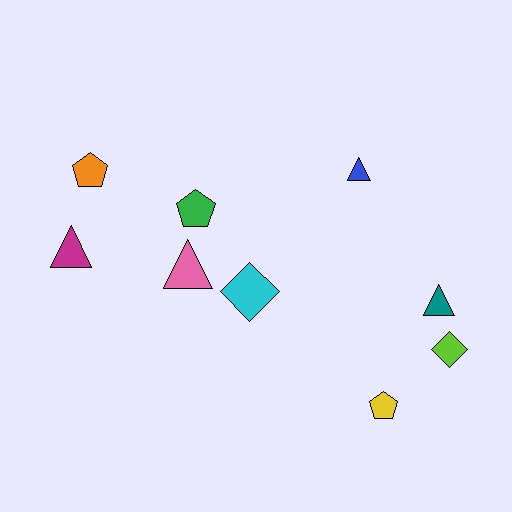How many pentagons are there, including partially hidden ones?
There are 3 pentagons.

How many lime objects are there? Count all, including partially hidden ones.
There is 1 lime object.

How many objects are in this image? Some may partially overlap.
There are 9 objects.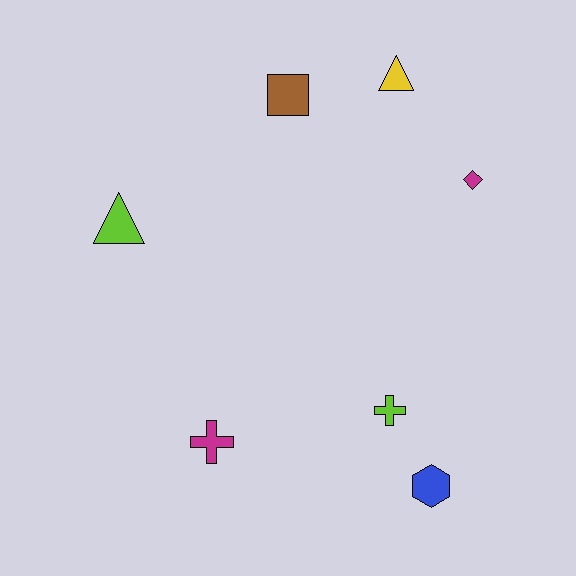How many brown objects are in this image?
There is 1 brown object.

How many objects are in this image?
There are 7 objects.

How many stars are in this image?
There are no stars.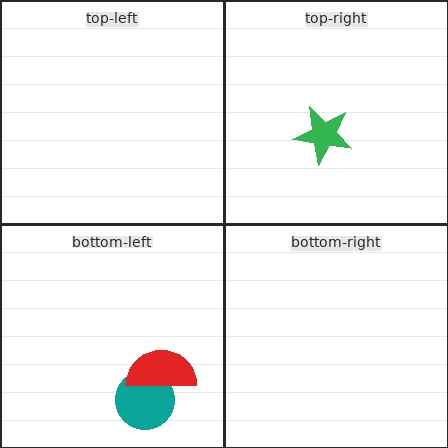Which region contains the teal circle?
The bottom-left region.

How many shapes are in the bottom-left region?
2.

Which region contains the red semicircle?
The bottom-left region.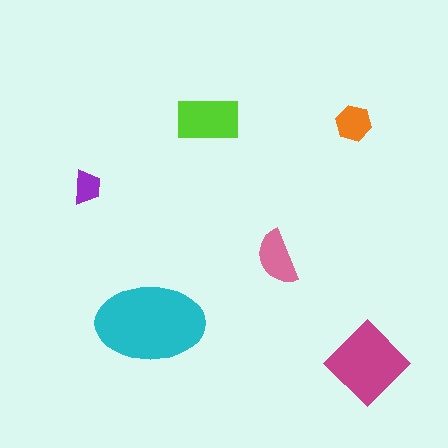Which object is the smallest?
The purple trapezoid.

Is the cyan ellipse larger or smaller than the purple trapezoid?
Larger.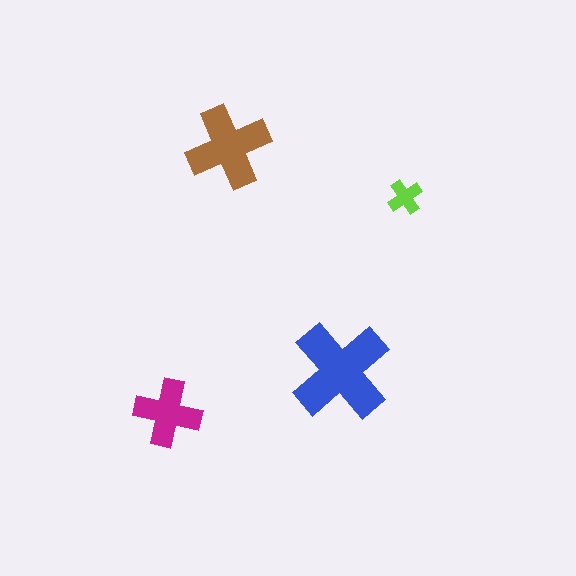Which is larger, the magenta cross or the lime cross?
The magenta one.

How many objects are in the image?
There are 4 objects in the image.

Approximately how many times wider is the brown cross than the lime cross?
About 2.5 times wider.